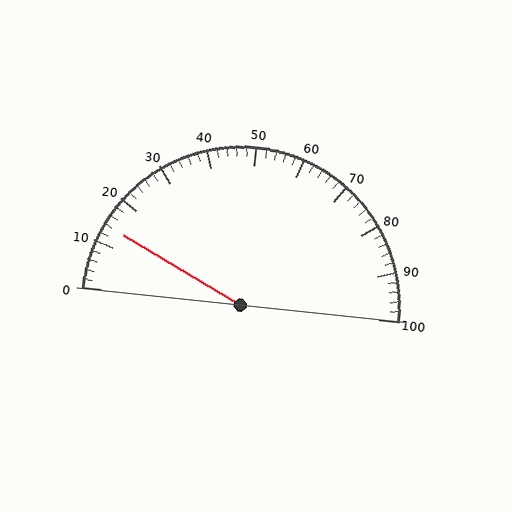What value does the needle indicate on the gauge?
The needle indicates approximately 14.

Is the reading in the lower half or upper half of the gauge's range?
The reading is in the lower half of the range (0 to 100).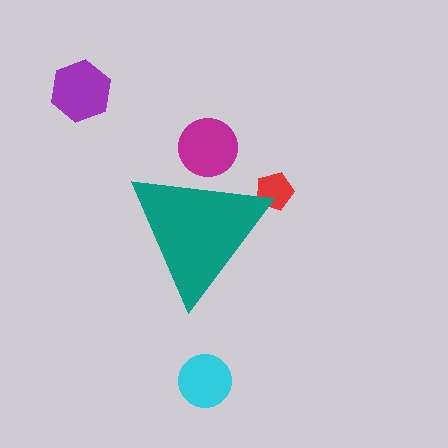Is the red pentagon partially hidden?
Yes, the red pentagon is partially hidden behind the teal triangle.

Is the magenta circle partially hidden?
Yes, the magenta circle is partially hidden behind the teal triangle.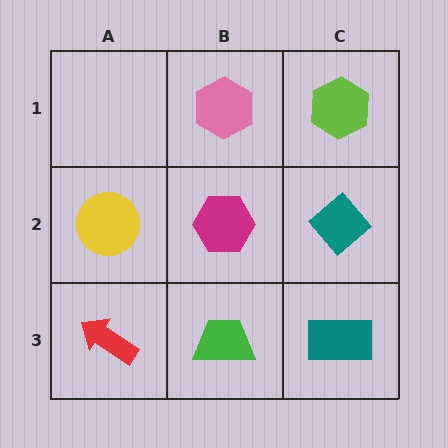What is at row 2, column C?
A teal diamond.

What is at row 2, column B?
A magenta hexagon.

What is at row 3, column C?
A teal rectangle.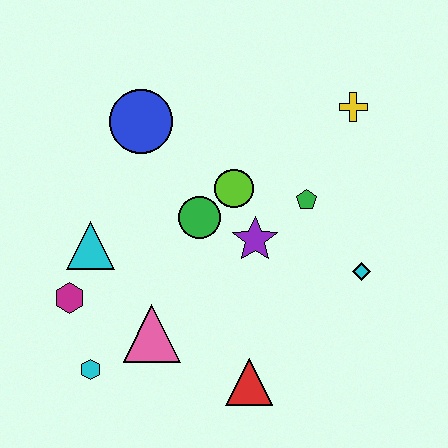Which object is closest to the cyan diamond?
The green pentagon is closest to the cyan diamond.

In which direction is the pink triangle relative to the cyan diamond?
The pink triangle is to the left of the cyan diamond.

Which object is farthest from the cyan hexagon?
The yellow cross is farthest from the cyan hexagon.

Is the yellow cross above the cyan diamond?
Yes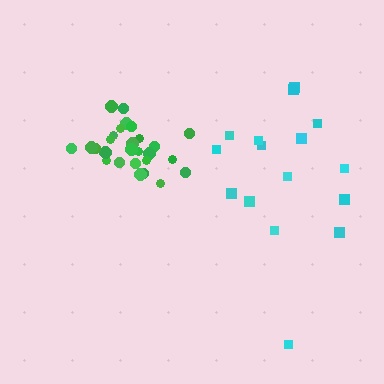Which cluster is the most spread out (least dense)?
Cyan.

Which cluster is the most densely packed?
Green.